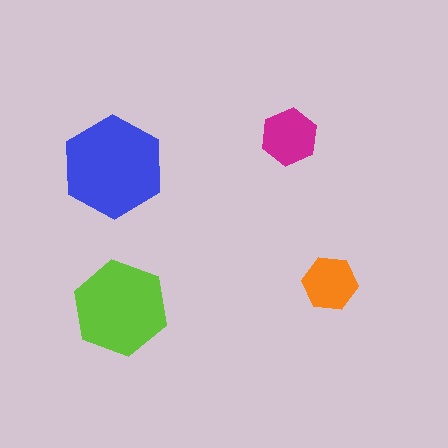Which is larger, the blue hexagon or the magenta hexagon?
The blue one.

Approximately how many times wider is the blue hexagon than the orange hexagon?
About 2 times wider.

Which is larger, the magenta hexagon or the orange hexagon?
The magenta one.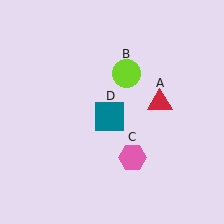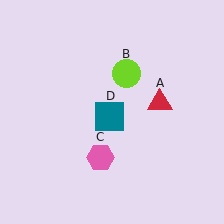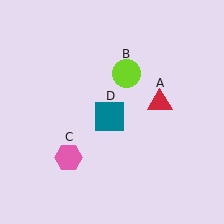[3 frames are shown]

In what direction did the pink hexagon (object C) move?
The pink hexagon (object C) moved left.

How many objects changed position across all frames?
1 object changed position: pink hexagon (object C).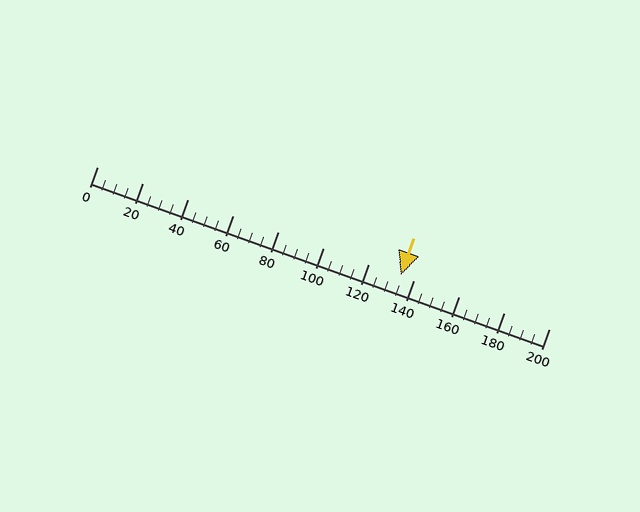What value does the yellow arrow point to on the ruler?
The yellow arrow points to approximately 134.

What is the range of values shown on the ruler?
The ruler shows values from 0 to 200.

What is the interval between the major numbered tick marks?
The major tick marks are spaced 20 units apart.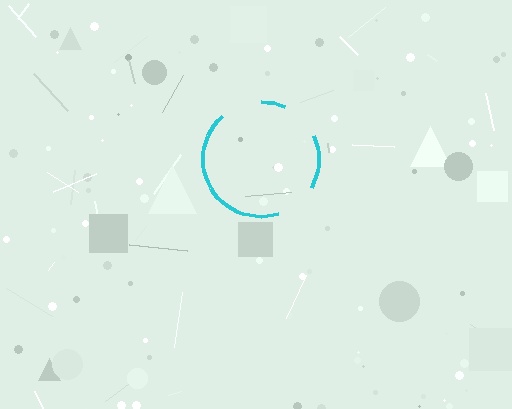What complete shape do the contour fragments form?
The contour fragments form a circle.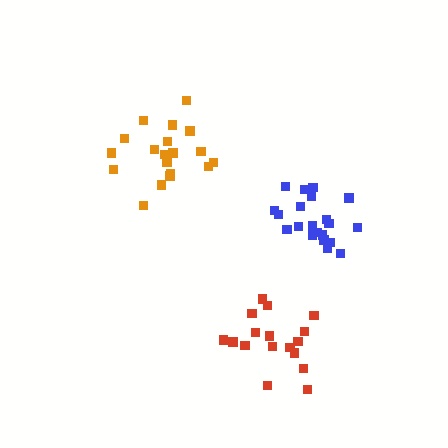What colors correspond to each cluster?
The clusters are colored: blue, red, orange.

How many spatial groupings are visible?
There are 3 spatial groupings.